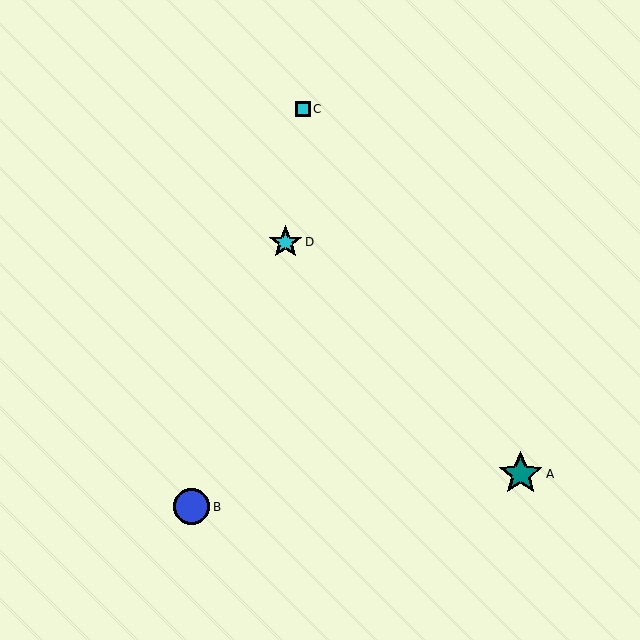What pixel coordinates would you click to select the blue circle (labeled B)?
Click at (192, 507) to select the blue circle B.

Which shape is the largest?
The teal star (labeled A) is the largest.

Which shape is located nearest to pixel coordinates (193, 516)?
The blue circle (labeled B) at (192, 507) is nearest to that location.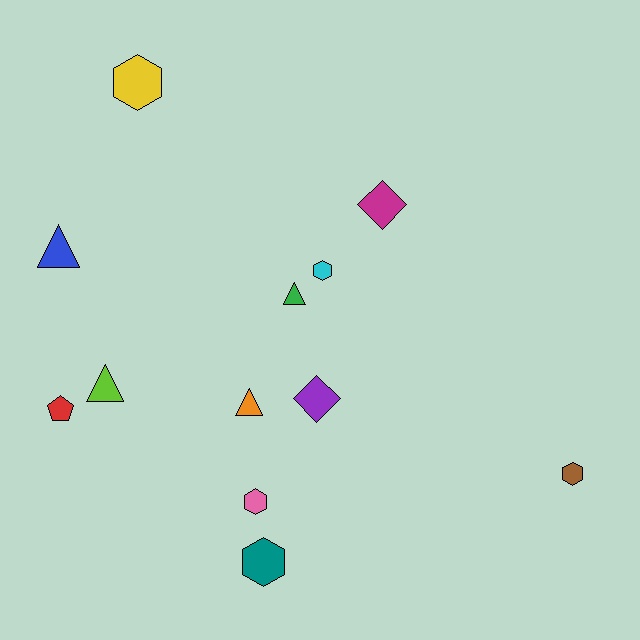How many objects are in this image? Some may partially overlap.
There are 12 objects.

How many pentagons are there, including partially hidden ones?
There is 1 pentagon.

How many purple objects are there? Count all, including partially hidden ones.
There is 1 purple object.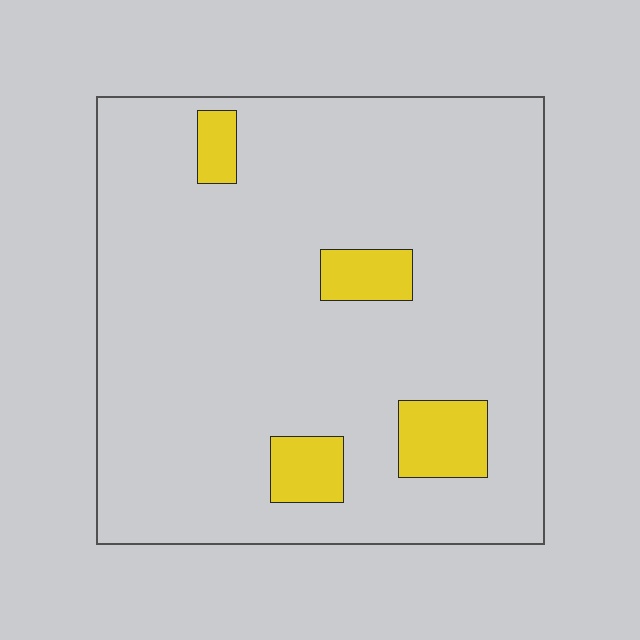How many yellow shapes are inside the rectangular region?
4.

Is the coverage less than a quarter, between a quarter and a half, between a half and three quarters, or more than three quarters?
Less than a quarter.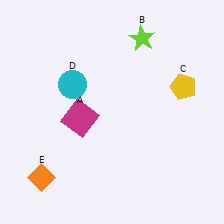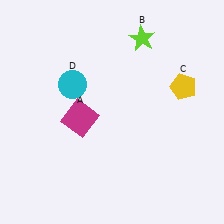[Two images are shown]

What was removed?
The orange diamond (E) was removed in Image 2.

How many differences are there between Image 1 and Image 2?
There is 1 difference between the two images.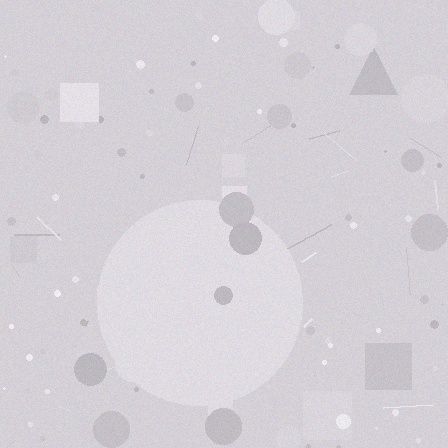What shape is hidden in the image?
A circle is hidden in the image.